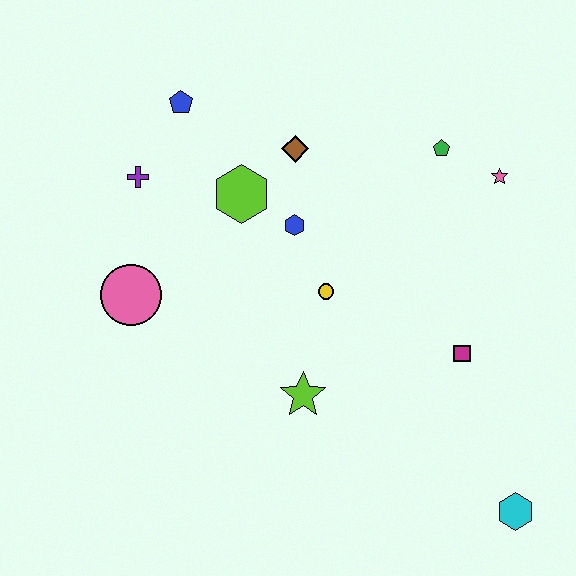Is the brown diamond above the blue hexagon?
Yes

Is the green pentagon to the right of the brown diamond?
Yes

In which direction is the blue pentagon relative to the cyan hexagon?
The blue pentagon is above the cyan hexagon.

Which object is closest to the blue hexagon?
The lime hexagon is closest to the blue hexagon.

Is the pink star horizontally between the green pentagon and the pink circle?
No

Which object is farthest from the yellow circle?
The cyan hexagon is farthest from the yellow circle.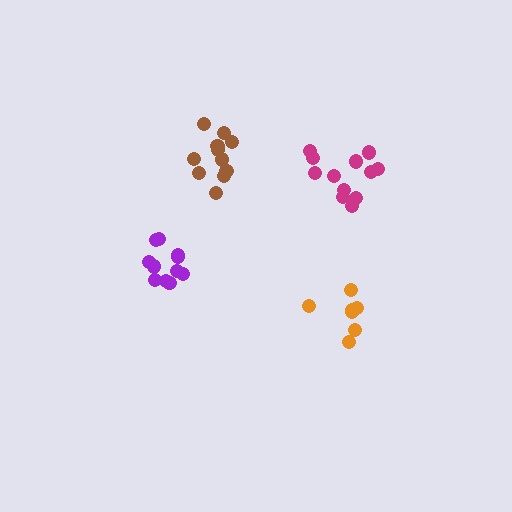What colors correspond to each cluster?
The clusters are colored: brown, magenta, purple, orange.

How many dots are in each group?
Group 1: 11 dots, Group 2: 12 dots, Group 3: 12 dots, Group 4: 7 dots (42 total).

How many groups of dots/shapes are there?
There are 4 groups.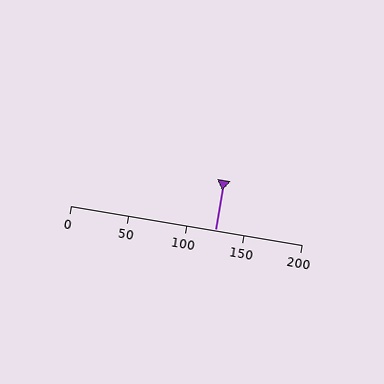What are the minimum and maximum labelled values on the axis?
The axis runs from 0 to 200.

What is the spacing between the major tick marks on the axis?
The major ticks are spaced 50 apart.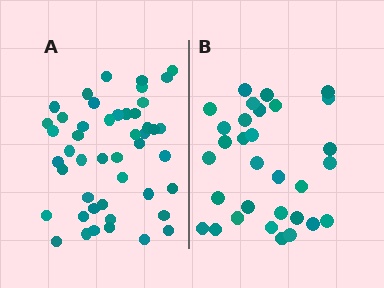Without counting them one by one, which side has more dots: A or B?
Region A (the left region) has more dots.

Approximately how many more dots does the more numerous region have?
Region A has approximately 15 more dots than region B.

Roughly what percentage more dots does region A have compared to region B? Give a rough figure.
About 50% more.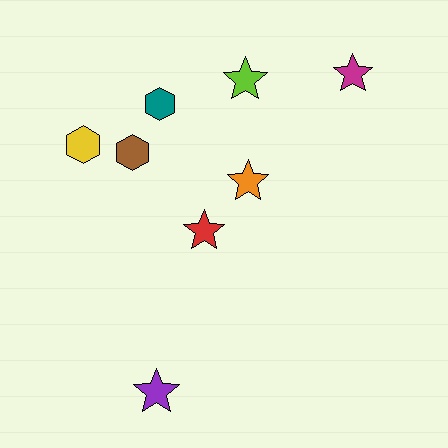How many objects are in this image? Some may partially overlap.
There are 8 objects.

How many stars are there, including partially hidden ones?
There are 5 stars.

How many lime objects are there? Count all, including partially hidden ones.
There is 1 lime object.